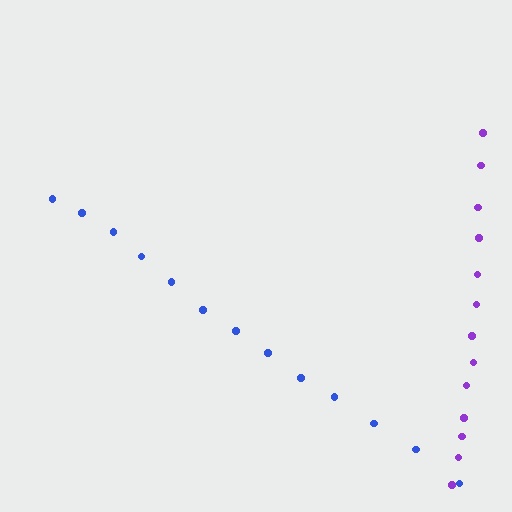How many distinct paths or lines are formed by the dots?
There are 2 distinct paths.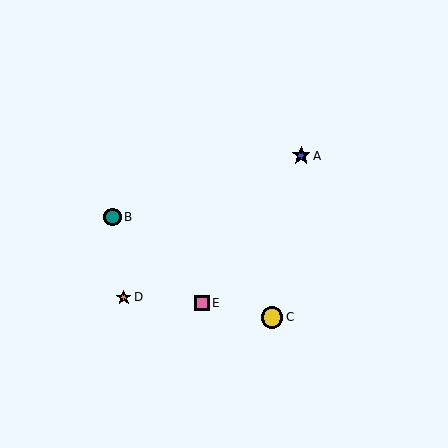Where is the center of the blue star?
The center of the blue star is at (301, 156).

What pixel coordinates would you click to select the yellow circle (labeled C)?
Click at (272, 317) to select the yellow circle C.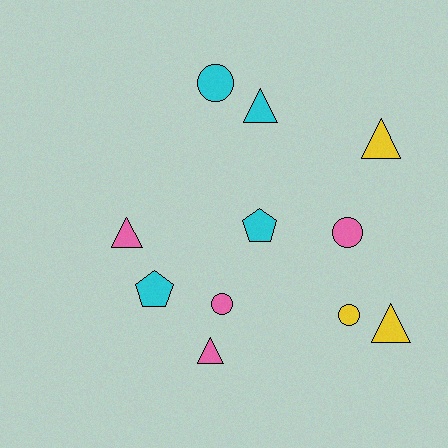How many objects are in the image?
There are 11 objects.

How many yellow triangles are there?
There are 2 yellow triangles.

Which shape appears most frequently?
Triangle, with 5 objects.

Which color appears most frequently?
Pink, with 4 objects.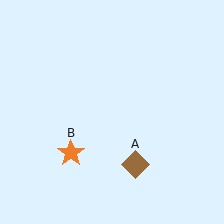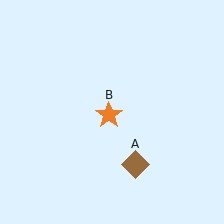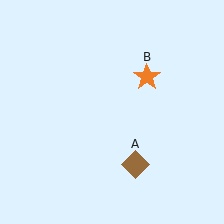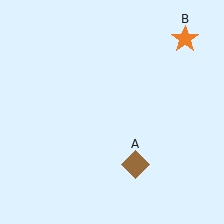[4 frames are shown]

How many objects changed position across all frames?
1 object changed position: orange star (object B).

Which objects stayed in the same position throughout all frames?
Brown diamond (object A) remained stationary.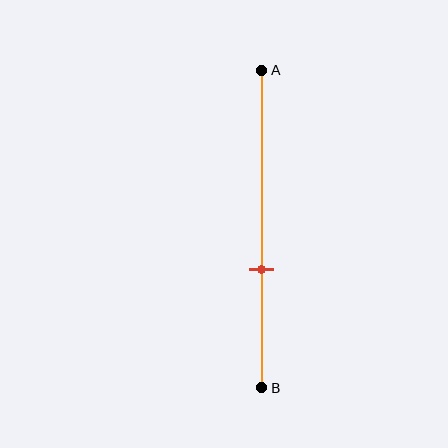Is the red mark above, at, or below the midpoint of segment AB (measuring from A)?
The red mark is below the midpoint of segment AB.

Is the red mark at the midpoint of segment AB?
No, the mark is at about 65% from A, not at the 50% midpoint.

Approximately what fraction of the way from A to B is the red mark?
The red mark is approximately 65% of the way from A to B.